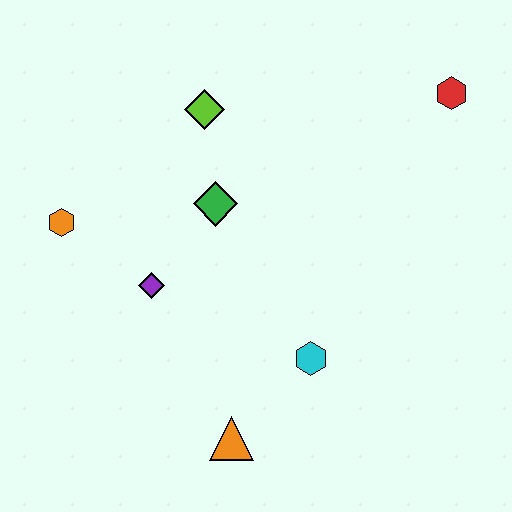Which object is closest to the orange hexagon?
The purple diamond is closest to the orange hexagon.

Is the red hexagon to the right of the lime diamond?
Yes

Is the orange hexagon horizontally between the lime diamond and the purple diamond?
No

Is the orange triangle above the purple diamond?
No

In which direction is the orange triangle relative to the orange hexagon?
The orange triangle is below the orange hexagon.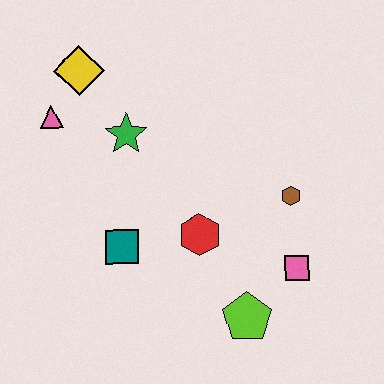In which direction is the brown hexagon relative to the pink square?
The brown hexagon is above the pink square.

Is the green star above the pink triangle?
No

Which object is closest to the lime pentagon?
The pink square is closest to the lime pentagon.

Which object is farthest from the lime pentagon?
The yellow diamond is farthest from the lime pentagon.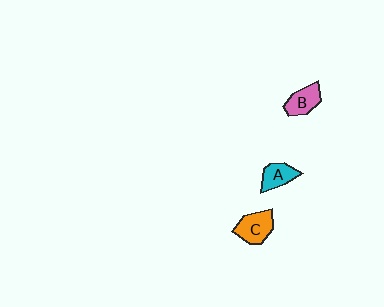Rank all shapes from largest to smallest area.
From largest to smallest: C (orange), B (pink), A (cyan).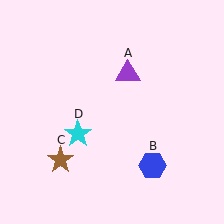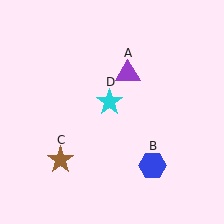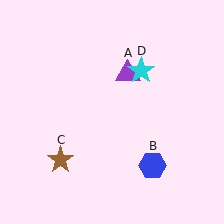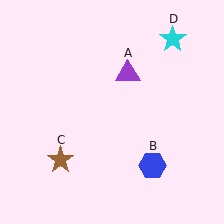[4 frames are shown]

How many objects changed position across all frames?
1 object changed position: cyan star (object D).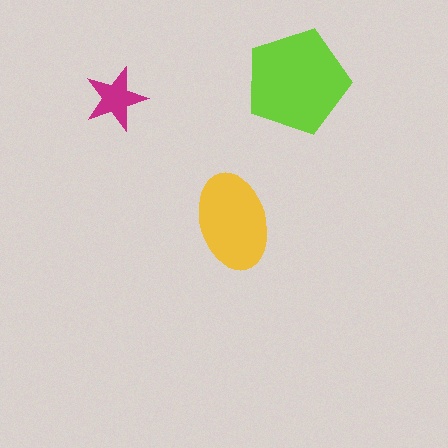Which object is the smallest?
The magenta star.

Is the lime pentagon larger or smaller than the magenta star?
Larger.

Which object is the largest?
The lime pentagon.